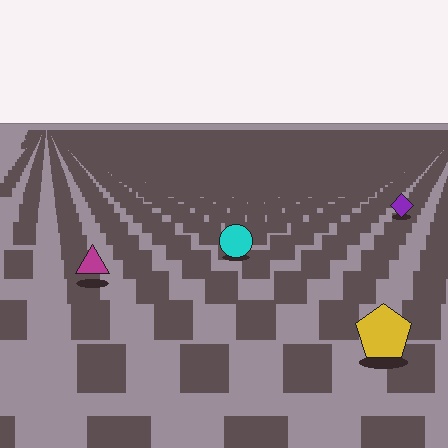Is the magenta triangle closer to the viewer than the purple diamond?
Yes. The magenta triangle is closer — you can tell from the texture gradient: the ground texture is coarser near it.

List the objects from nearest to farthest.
From nearest to farthest: the yellow pentagon, the magenta triangle, the cyan circle, the purple diamond.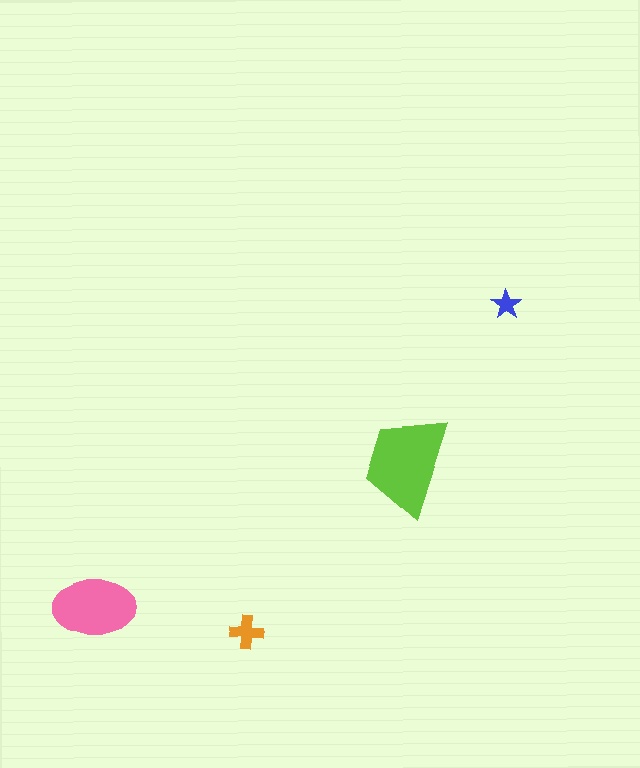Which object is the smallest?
The blue star.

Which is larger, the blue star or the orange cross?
The orange cross.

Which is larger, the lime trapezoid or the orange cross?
The lime trapezoid.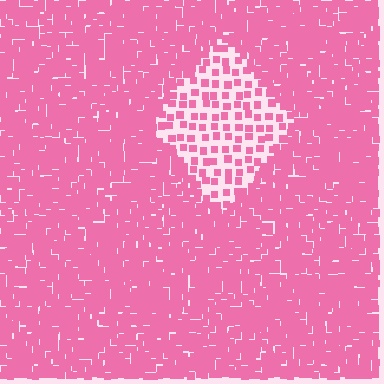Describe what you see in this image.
The image contains small pink elements arranged at two different densities. A diamond-shaped region is visible where the elements are less densely packed than the surrounding area.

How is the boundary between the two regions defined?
The boundary is defined by a change in element density (approximately 2.9x ratio). All elements are the same color, size, and shape.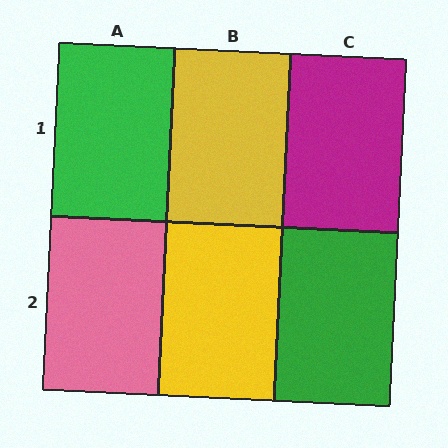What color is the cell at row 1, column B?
Yellow.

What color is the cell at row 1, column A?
Green.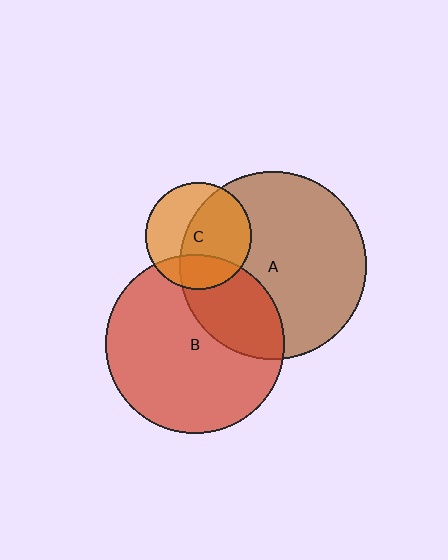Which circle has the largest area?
Circle A (brown).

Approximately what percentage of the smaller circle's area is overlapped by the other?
Approximately 25%.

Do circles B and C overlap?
Yes.